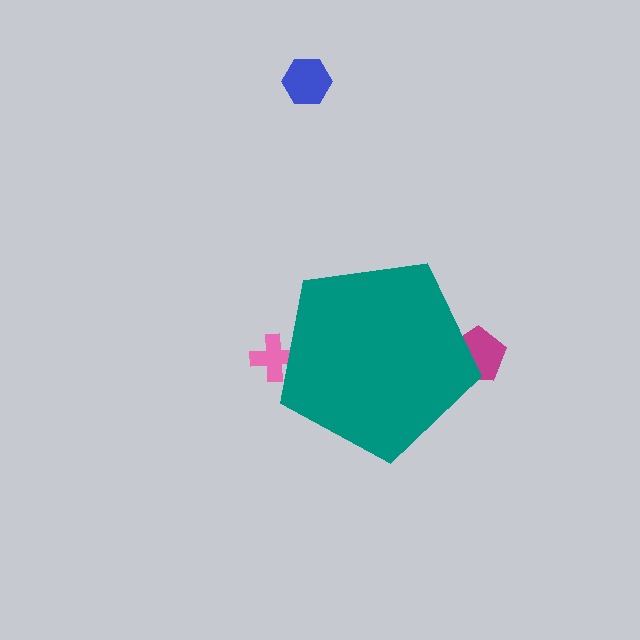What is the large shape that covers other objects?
A teal pentagon.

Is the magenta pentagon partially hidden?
Yes, the magenta pentagon is partially hidden behind the teal pentagon.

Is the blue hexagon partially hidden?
No, the blue hexagon is fully visible.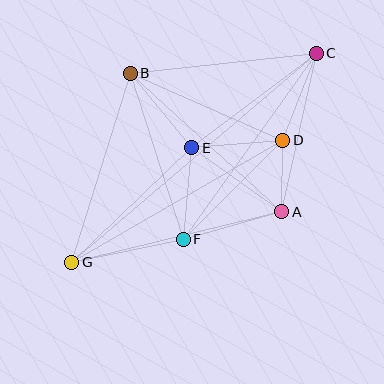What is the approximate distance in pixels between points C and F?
The distance between C and F is approximately 229 pixels.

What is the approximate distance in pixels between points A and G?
The distance between A and G is approximately 216 pixels.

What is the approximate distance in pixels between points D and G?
The distance between D and G is approximately 244 pixels.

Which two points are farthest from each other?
Points C and G are farthest from each other.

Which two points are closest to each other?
Points A and D are closest to each other.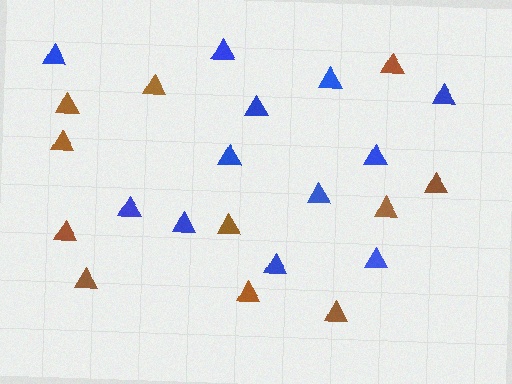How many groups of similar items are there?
There are 2 groups: one group of blue triangles (12) and one group of brown triangles (11).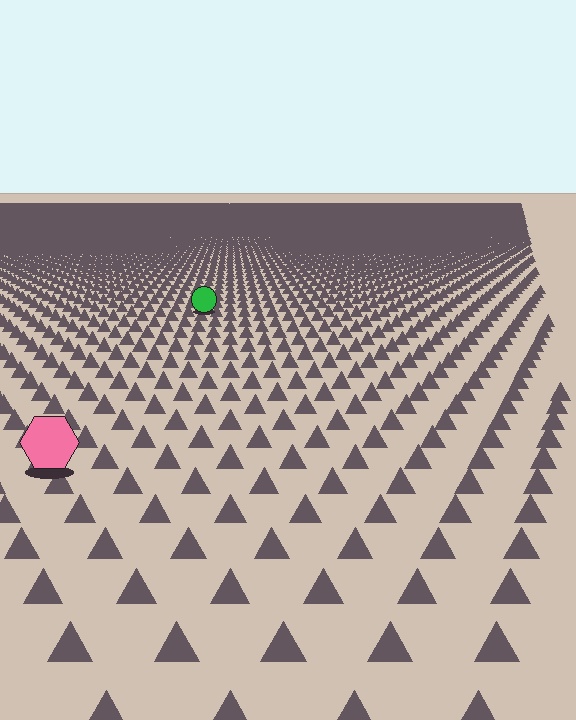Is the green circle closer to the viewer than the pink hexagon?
No. The pink hexagon is closer — you can tell from the texture gradient: the ground texture is coarser near it.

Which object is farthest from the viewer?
The green circle is farthest from the viewer. It appears smaller and the ground texture around it is denser.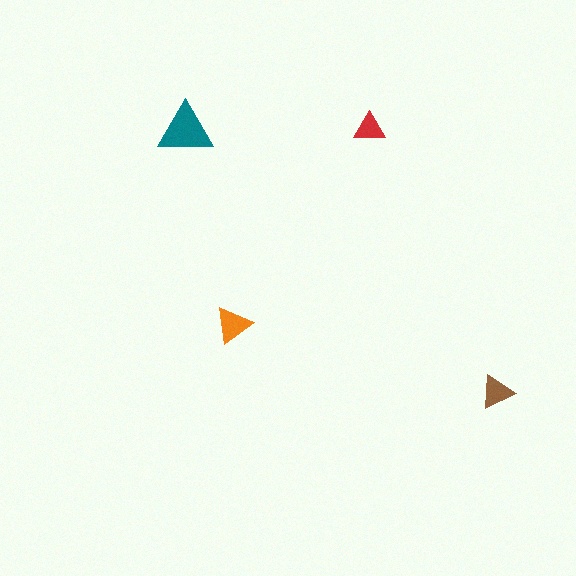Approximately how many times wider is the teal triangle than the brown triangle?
About 1.5 times wider.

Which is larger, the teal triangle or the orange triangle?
The teal one.